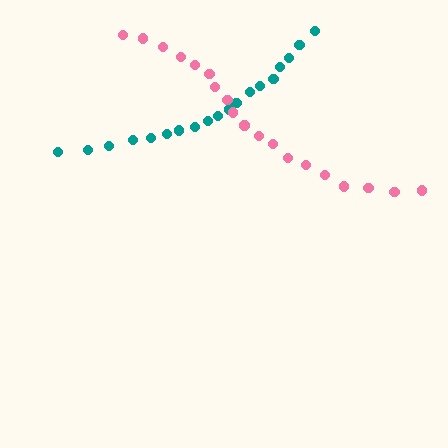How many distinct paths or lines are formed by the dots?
There are 2 distinct paths.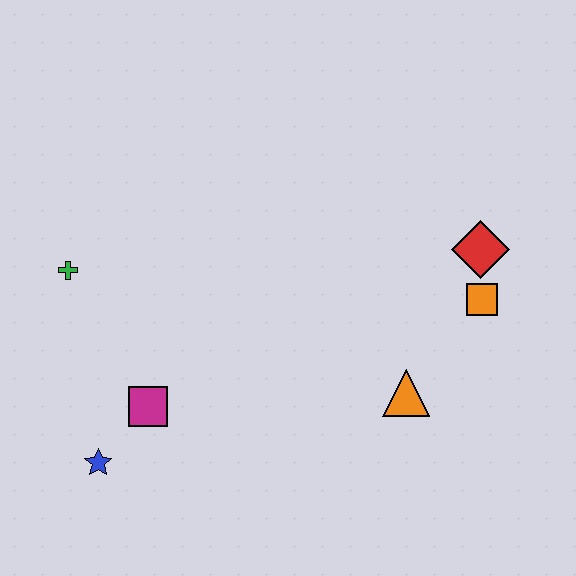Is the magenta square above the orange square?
No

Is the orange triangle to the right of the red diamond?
No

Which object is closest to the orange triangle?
The orange square is closest to the orange triangle.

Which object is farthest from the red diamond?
The blue star is farthest from the red diamond.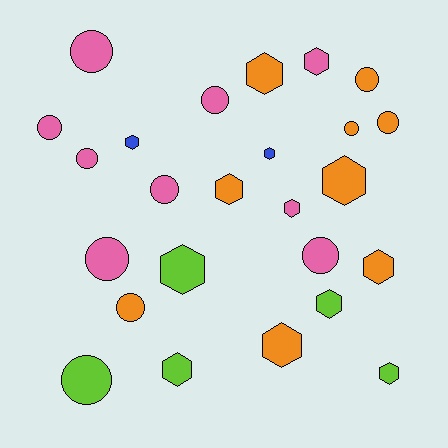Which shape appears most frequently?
Hexagon, with 13 objects.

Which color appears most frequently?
Pink, with 9 objects.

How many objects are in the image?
There are 25 objects.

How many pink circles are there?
There are 7 pink circles.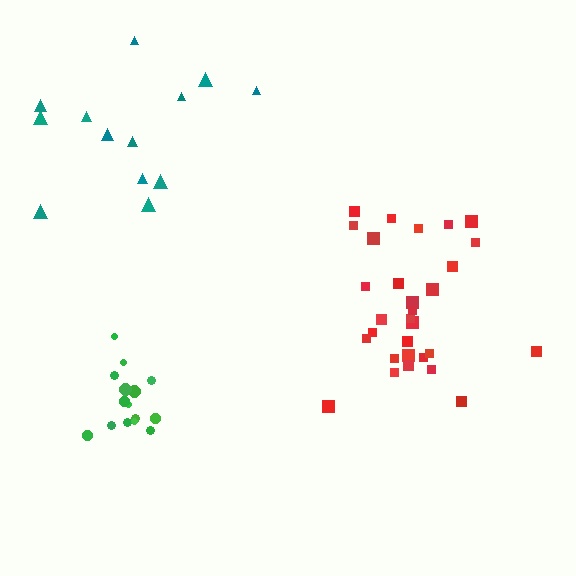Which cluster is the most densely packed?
Green.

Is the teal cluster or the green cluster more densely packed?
Green.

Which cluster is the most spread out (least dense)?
Teal.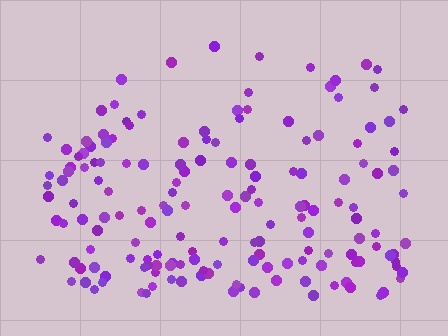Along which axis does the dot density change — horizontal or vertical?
Vertical.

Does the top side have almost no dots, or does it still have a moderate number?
Still a moderate number, just noticeably fewer than the bottom.